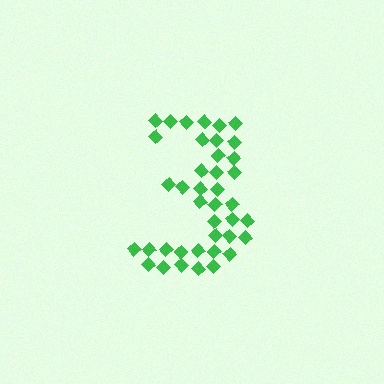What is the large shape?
The large shape is the digit 3.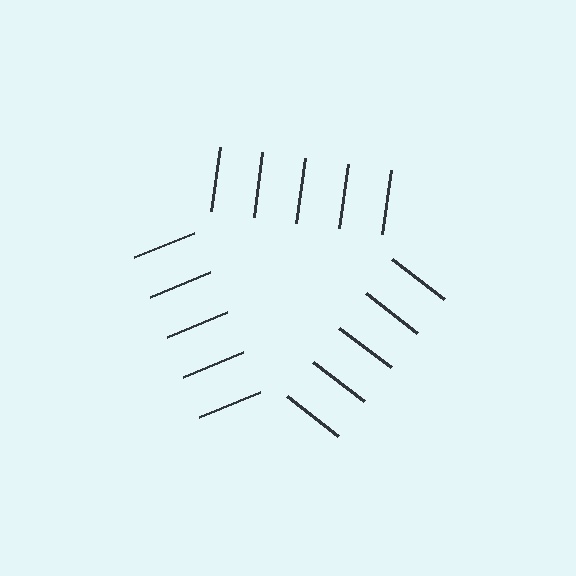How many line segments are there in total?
15 — 5 along each of the 3 edges.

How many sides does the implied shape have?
3 sides — the line-ends trace a triangle.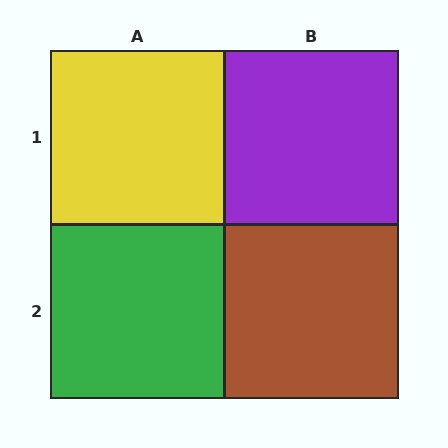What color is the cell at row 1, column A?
Yellow.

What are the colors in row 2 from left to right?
Green, brown.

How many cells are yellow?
1 cell is yellow.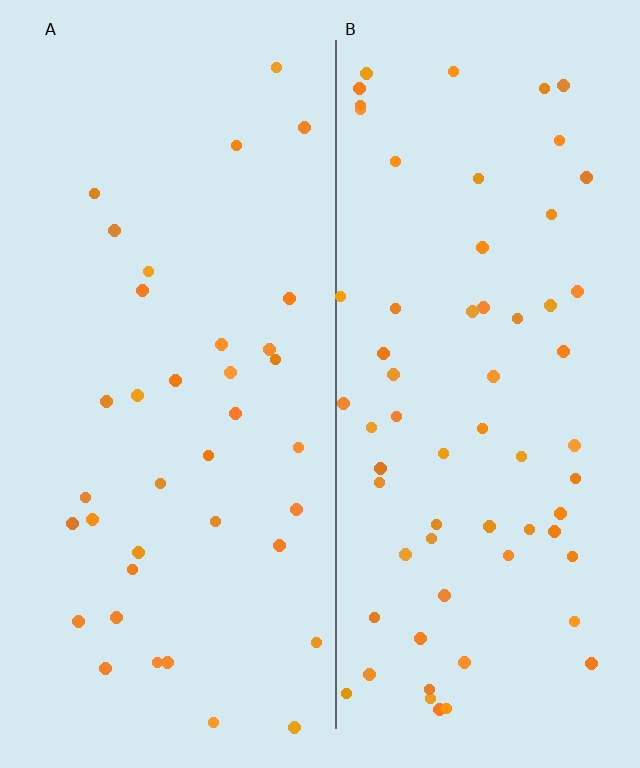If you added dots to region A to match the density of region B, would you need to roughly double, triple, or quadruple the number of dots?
Approximately double.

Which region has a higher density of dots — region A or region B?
B (the right).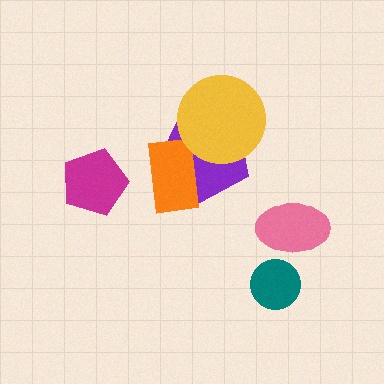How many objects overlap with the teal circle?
0 objects overlap with the teal circle.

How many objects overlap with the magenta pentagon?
0 objects overlap with the magenta pentagon.